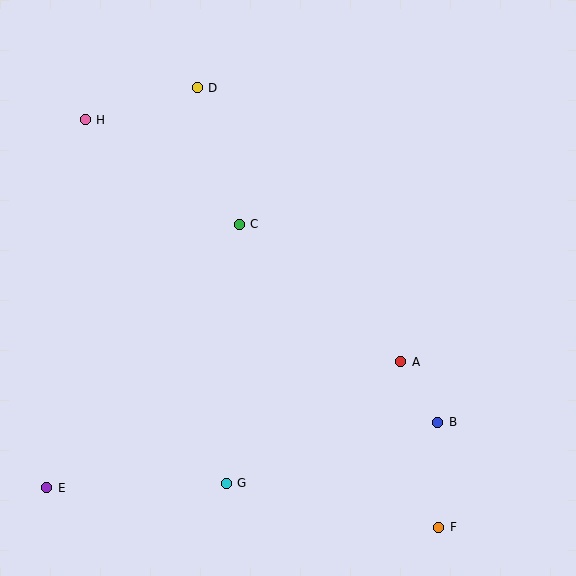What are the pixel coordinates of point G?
Point G is at (226, 483).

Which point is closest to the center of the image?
Point C at (239, 224) is closest to the center.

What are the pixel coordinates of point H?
Point H is at (85, 120).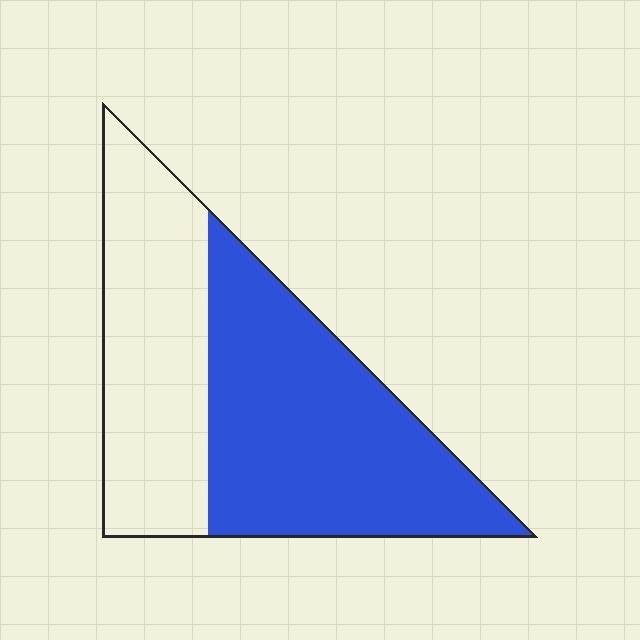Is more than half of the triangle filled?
Yes.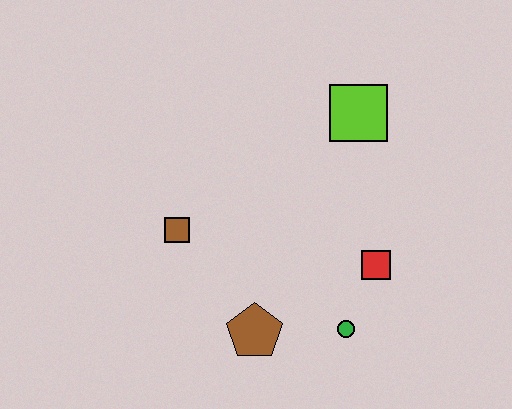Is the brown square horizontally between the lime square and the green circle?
No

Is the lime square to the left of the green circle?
No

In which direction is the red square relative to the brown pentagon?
The red square is to the right of the brown pentagon.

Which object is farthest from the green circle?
The lime square is farthest from the green circle.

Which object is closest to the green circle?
The red square is closest to the green circle.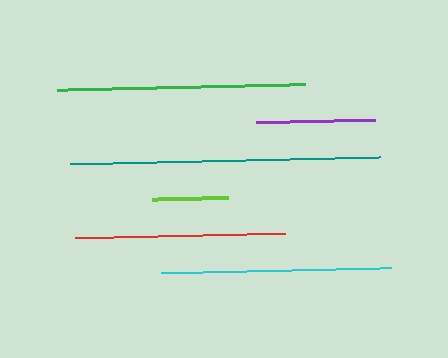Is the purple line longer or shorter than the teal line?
The teal line is longer than the purple line.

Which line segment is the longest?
The teal line is the longest at approximately 309 pixels.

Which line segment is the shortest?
The lime line is the shortest at approximately 75 pixels.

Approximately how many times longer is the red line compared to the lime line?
The red line is approximately 2.8 times the length of the lime line.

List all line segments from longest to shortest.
From longest to shortest: teal, green, cyan, red, purple, lime.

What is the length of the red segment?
The red segment is approximately 210 pixels long.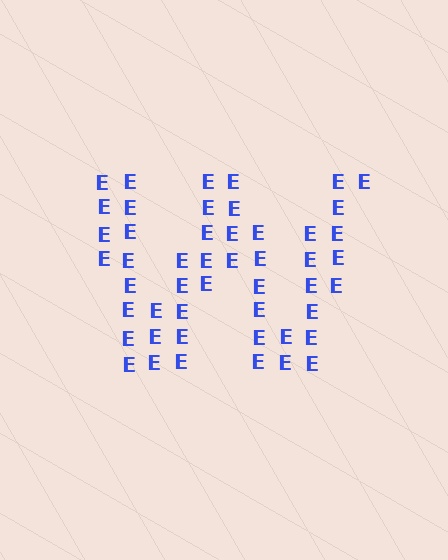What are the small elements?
The small elements are letter E's.